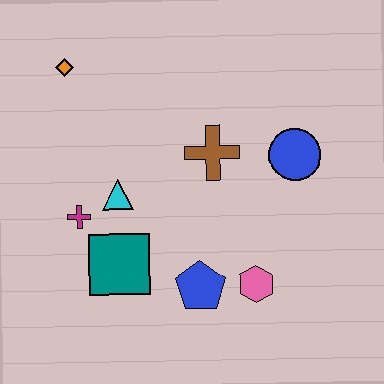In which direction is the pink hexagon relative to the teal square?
The pink hexagon is to the right of the teal square.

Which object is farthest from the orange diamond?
The pink hexagon is farthest from the orange diamond.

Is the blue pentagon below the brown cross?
Yes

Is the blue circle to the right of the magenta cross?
Yes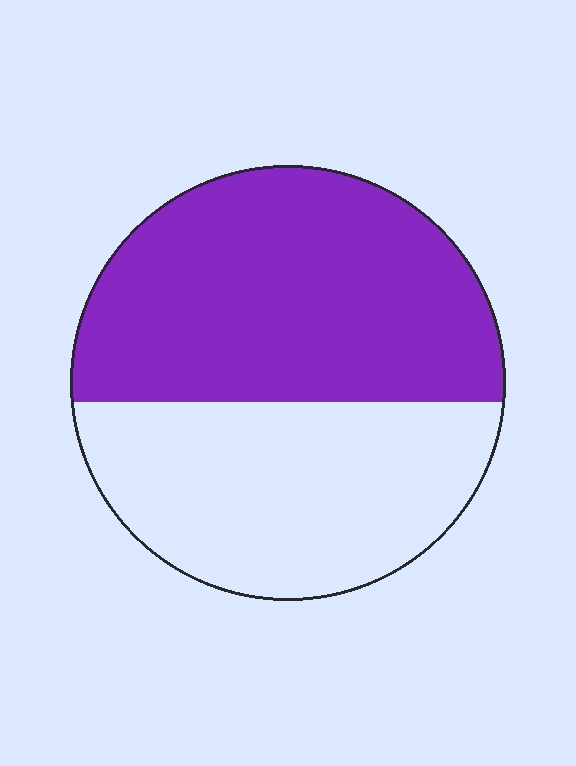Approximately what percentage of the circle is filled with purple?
Approximately 55%.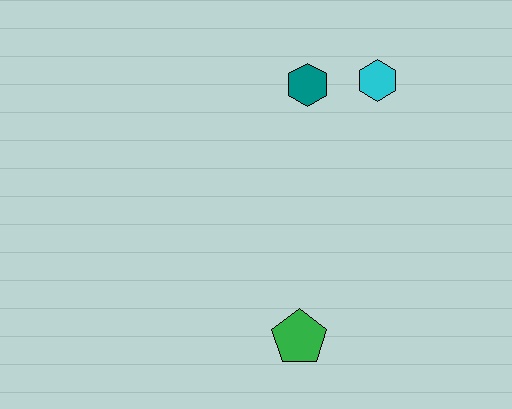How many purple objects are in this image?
There are no purple objects.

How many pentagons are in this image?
There is 1 pentagon.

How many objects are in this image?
There are 3 objects.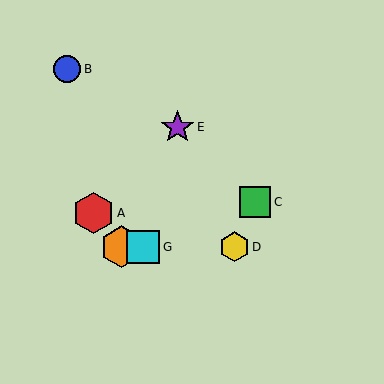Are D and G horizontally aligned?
Yes, both are at y≈247.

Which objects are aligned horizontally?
Objects D, F, G are aligned horizontally.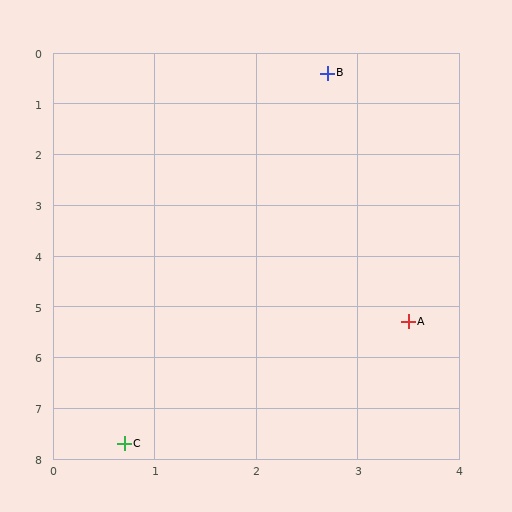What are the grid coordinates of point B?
Point B is at approximately (2.7, 0.4).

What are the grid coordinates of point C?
Point C is at approximately (0.7, 7.7).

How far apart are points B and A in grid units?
Points B and A are about 5.0 grid units apart.